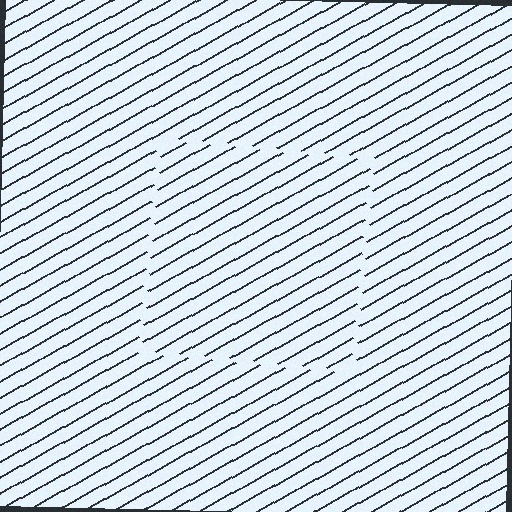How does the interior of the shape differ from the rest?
The interior of the shape contains the same grating, shifted by half a period — the contour is defined by the phase discontinuity where line-ends from the inner and outer gratings abut.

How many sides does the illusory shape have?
4 sides — the line-ends trace a square.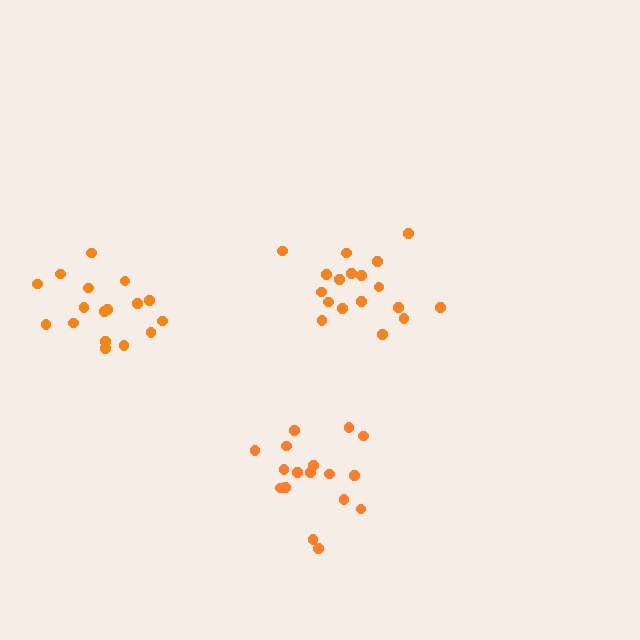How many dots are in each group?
Group 1: 17 dots, Group 2: 17 dots, Group 3: 18 dots (52 total).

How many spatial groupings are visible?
There are 3 spatial groupings.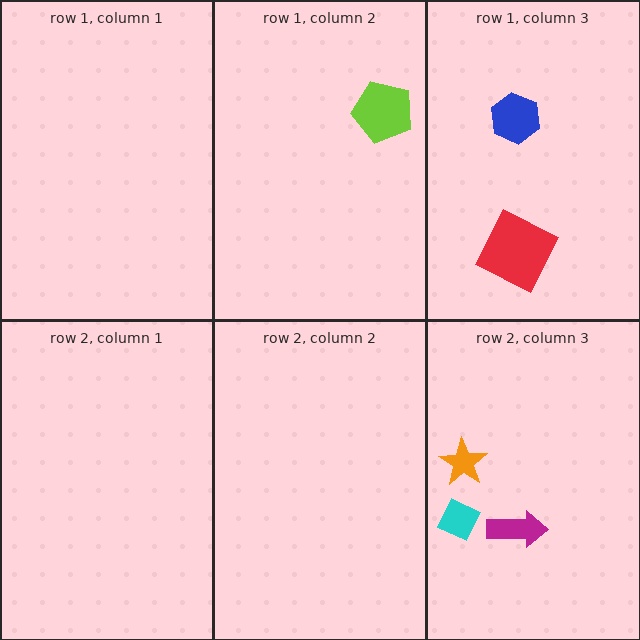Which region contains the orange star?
The row 2, column 3 region.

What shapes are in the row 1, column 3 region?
The red square, the blue hexagon.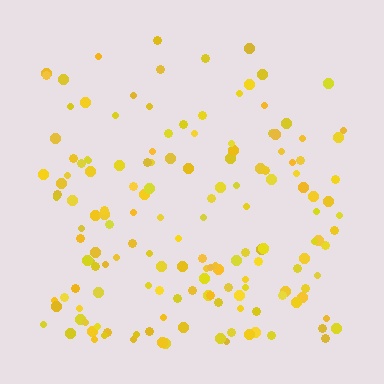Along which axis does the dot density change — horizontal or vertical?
Vertical.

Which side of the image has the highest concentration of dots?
The bottom.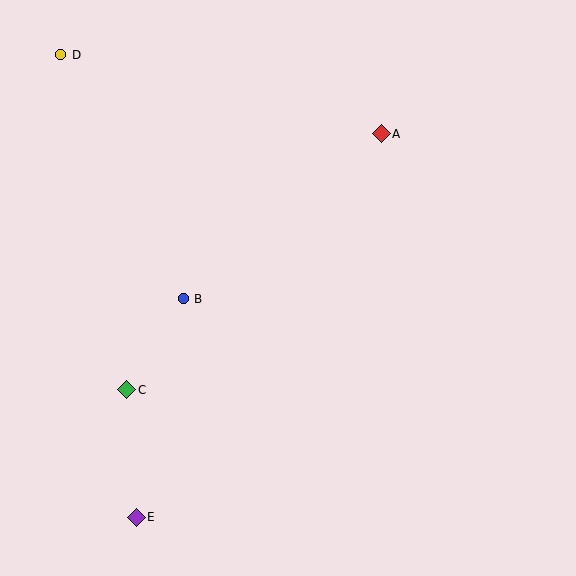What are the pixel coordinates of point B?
Point B is at (183, 299).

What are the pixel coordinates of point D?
Point D is at (61, 55).